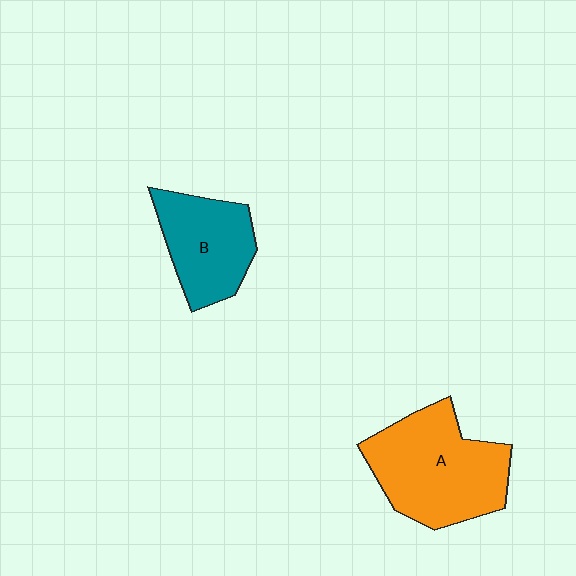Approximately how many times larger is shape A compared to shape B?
Approximately 1.5 times.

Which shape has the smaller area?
Shape B (teal).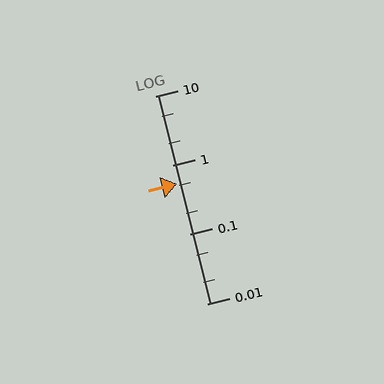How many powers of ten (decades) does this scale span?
The scale spans 3 decades, from 0.01 to 10.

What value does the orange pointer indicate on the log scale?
The pointer indicates approximately 0.54.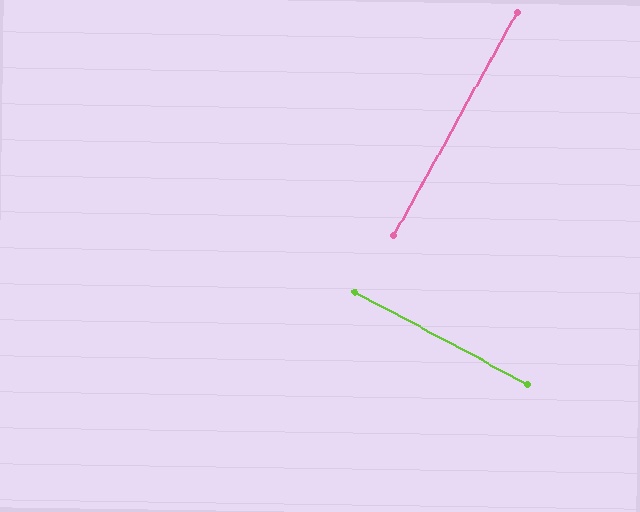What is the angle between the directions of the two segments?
Approximately 89 degrees.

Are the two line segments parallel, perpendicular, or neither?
Perpendicular — they meet at approximately 89°.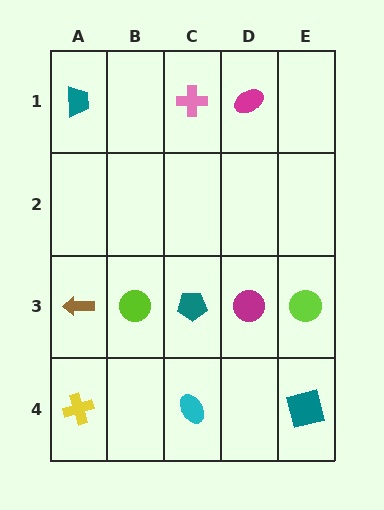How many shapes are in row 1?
3 shapes.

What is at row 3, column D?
A magenta circle.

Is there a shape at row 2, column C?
No, that cell is empty.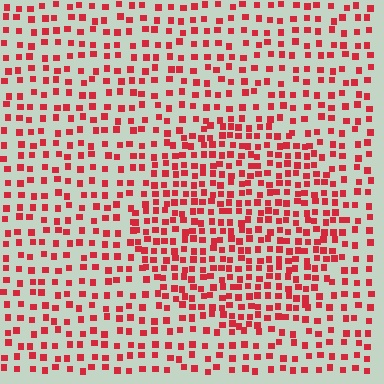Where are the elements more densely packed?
The elements are more densely packed inside the circle boundary.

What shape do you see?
I see a circle.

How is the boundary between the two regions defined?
The boundary is defined by a change in element density (approximately 1.8x ratio). All elements are the same color, size, and shape.